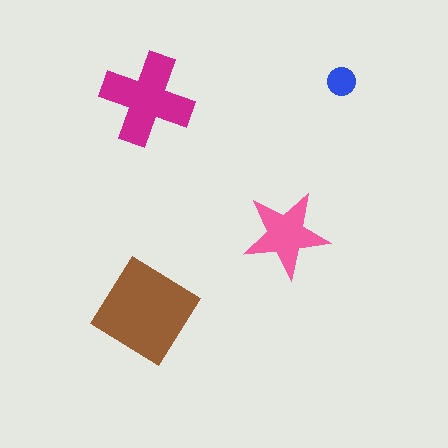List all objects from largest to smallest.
The brown diamond, the magenta cross, the pink star, the blue circle.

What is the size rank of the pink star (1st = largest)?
3rd.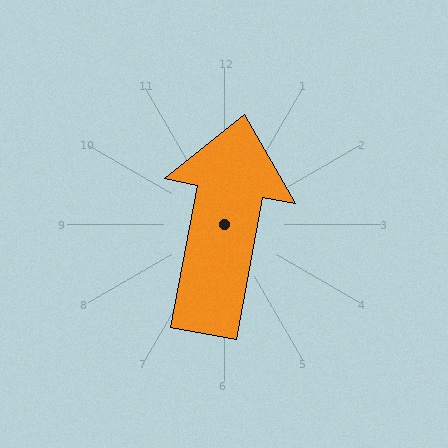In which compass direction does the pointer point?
North.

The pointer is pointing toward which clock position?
Roughly 12 o'clock.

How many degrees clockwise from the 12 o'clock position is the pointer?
Approximately 10 degrees.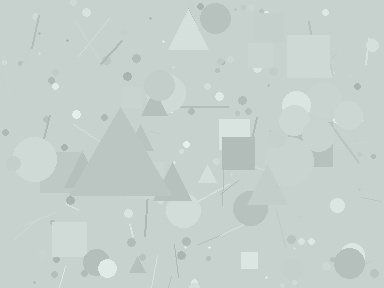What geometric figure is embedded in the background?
A triangle is embedded in the background.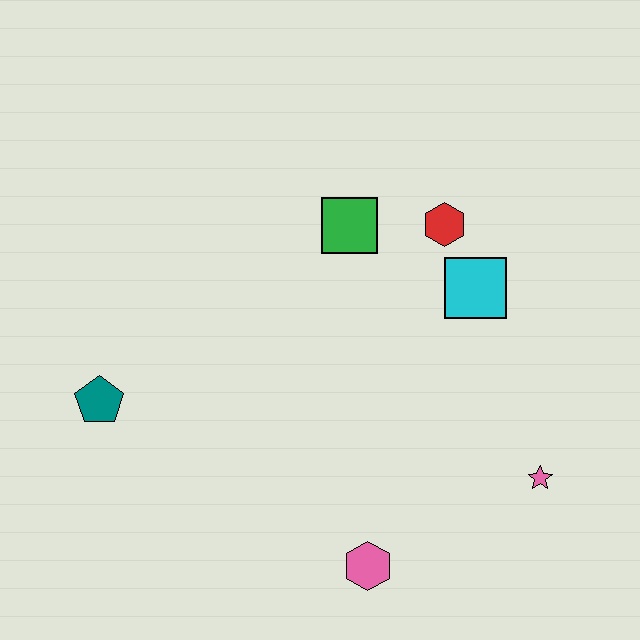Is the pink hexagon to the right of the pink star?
No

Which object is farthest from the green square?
The pink hexagon is farthest from the green square.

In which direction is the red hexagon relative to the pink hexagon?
The red hexagon is above the pink hexagon.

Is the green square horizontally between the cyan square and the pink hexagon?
No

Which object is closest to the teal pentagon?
The green square is closest to the teal pentagon.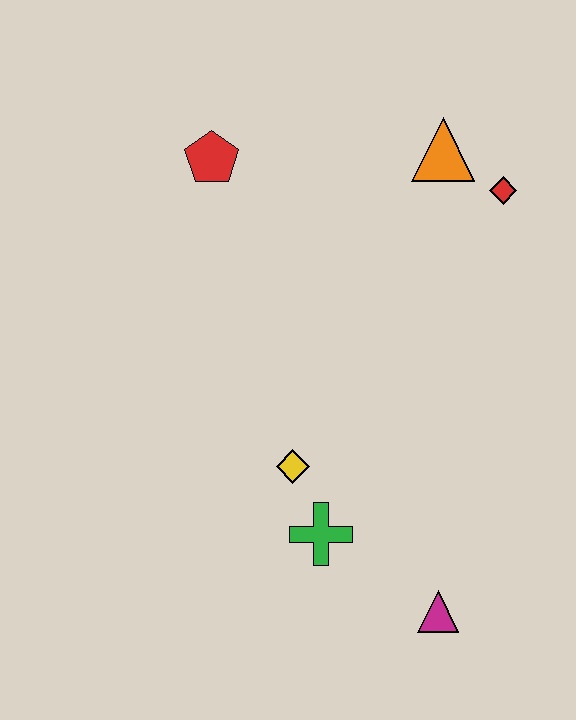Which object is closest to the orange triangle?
The red diamond is closest to the orange triangle.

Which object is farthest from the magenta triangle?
The red pentagon is farthest from the magenta triangle.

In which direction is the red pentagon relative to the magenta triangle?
The red pentagon is above the magenta triangle.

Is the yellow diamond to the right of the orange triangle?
No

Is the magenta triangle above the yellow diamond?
No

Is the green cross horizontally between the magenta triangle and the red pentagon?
Yes